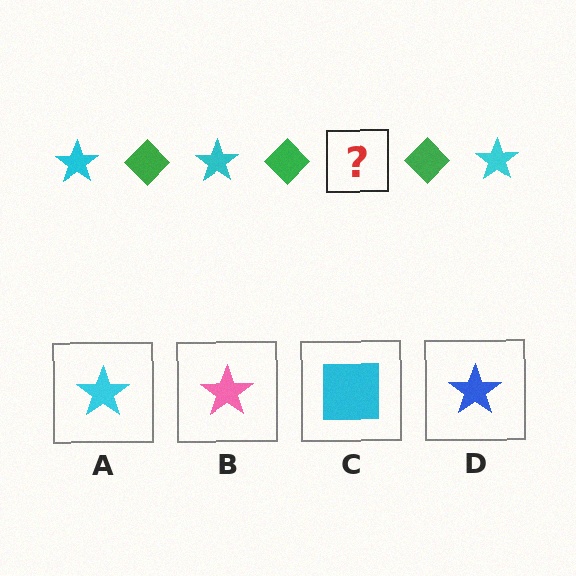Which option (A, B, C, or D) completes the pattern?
A.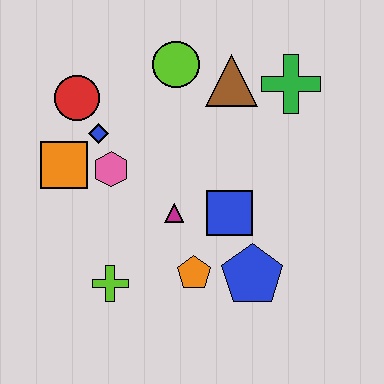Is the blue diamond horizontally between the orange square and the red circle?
No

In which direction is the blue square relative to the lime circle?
The blue square is below the lime circle.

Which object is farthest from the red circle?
The blue pentagon is farthest from the red circle.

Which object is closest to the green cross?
The brown triangle is closest to the green cross.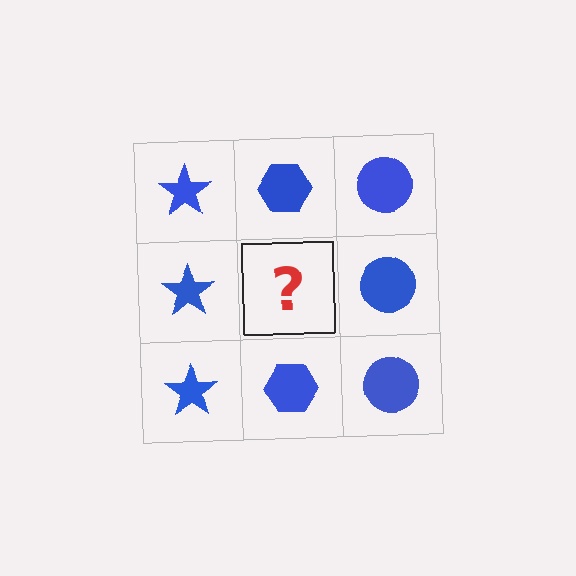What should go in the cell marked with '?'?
The missing cell should contain a blue hexagon.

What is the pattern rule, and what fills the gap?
The rule is that each column has a consistent shape. The gap should be filled with a blue hexagon.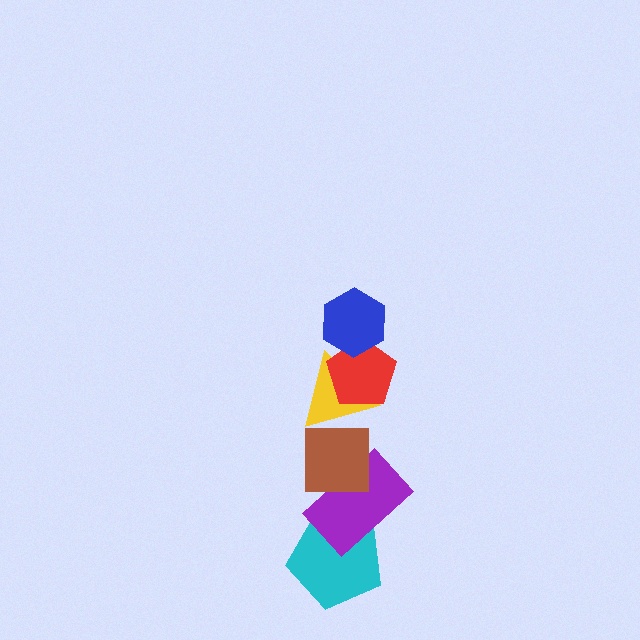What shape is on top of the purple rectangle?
The brown square is on top of the purple rectangle.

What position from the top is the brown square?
The brown square is 4th from the top.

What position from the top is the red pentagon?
The red pentagon is 2nd from the top.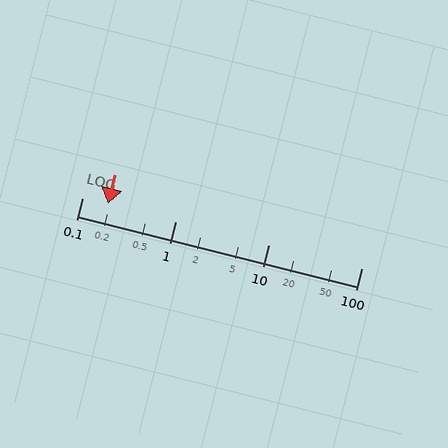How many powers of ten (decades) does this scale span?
The scale spans 3 decades, from 0.1 to 100.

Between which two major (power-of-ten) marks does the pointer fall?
The pointer is between 0.1 and 1.